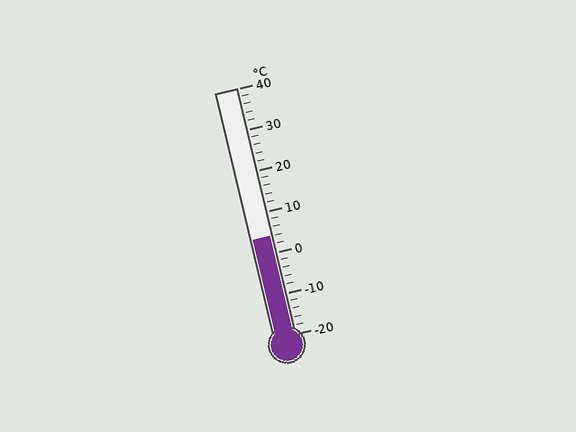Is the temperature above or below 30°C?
The temperature is below 30°C.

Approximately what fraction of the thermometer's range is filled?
The thermometer is filled to approximately 40% of its range.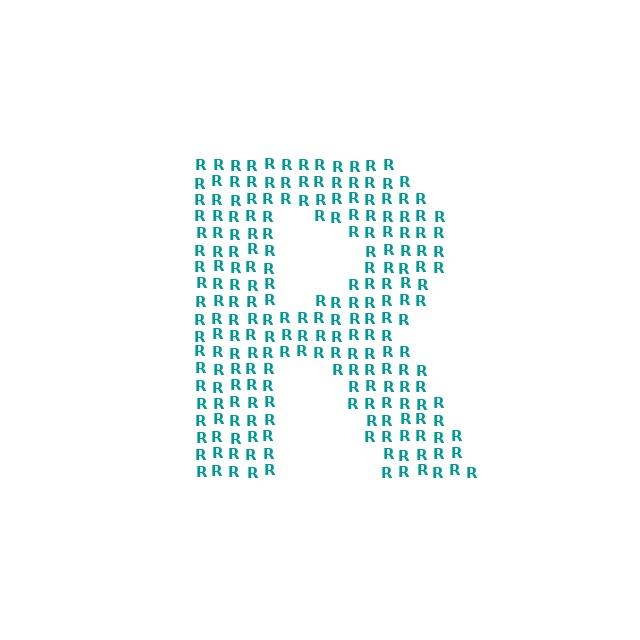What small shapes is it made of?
It is made of small letter R's.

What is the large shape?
The large shape is the letter R.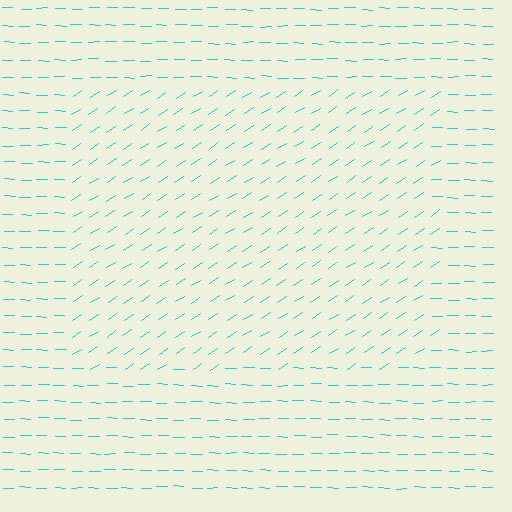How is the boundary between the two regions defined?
The boundary is defined purely by a change in line orientation (approximately 34 degrees difference). All lines are the same color and thickness.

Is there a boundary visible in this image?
Yes, there is a texture boundary formed by a change in line orientation.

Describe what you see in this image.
The image is filled with small cyan line segments. A rectangle region in the image has lines oriented differently from the surrounding lines, creating a visible texture boundary.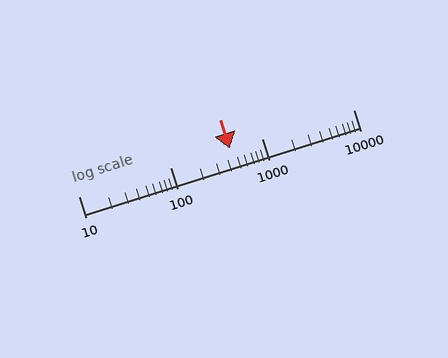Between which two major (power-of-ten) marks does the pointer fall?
The pointer is between 100 and 1000.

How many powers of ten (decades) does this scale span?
The scale spans 3 decades, from 10 to 10000.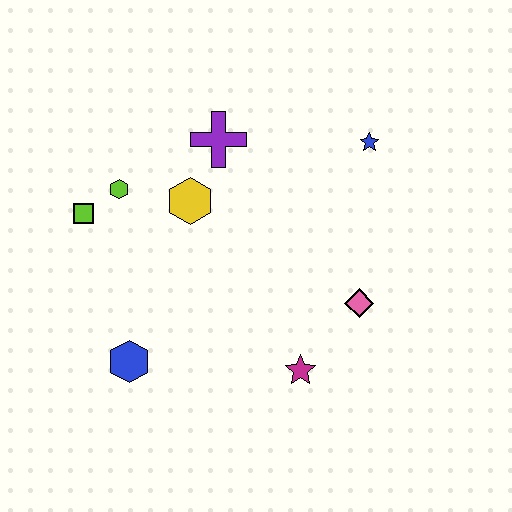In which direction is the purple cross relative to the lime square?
The purple cross is to the right of the lime square.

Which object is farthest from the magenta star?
The lime square is farthest from the magenta star.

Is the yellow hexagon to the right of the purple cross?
No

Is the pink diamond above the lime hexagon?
No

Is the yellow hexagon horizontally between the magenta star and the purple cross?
No